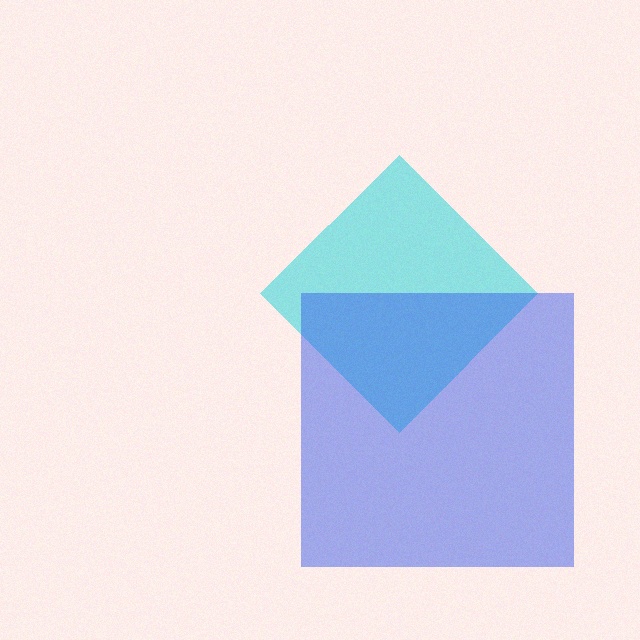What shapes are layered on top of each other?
The layered shapes are: a cyan diamond, a blue square.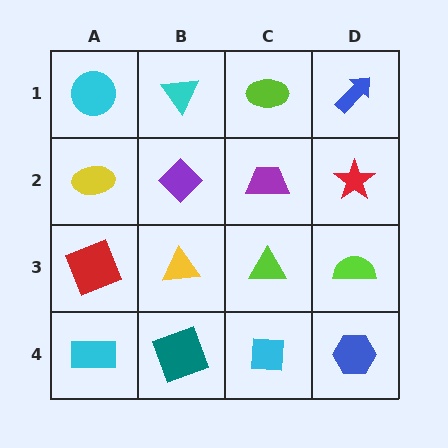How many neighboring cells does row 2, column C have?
4.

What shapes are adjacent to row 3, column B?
A purple diamond (row 2, column B), a teal square (row 4, column B), a red square (row 3, column A), a lime triangle (row 3, column C).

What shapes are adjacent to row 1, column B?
A purple diamond (row 2, column B), a cyan circle (row 1, column A), a lime ellipse (row 1, column C).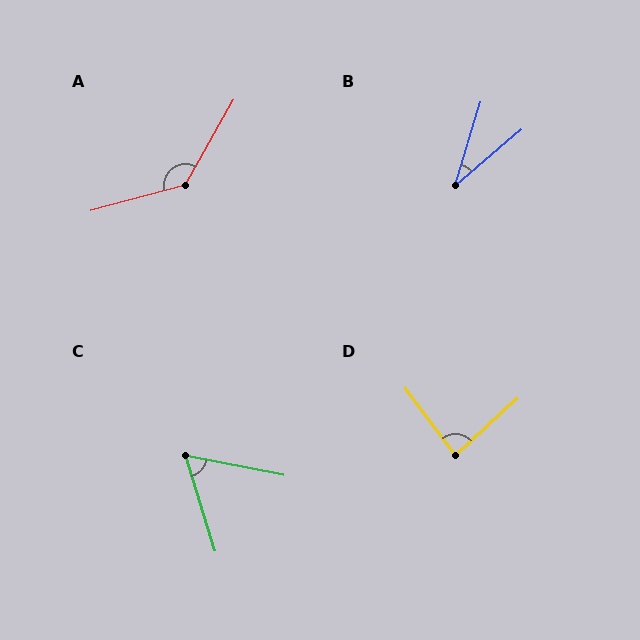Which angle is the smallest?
B, at approximately 33 degrees.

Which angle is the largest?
A, at approximately 134 degrees.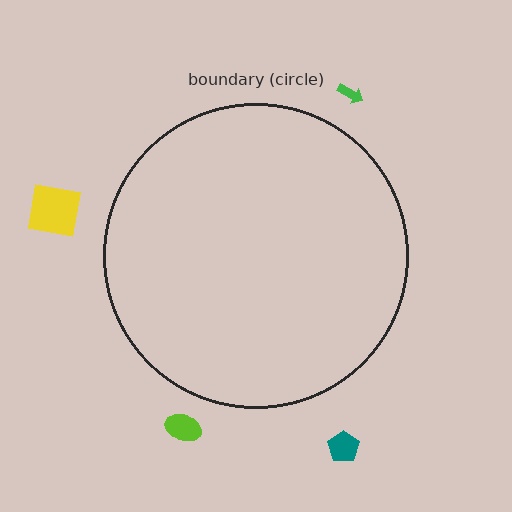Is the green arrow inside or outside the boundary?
Outside.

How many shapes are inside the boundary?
0 inside, 4 outside.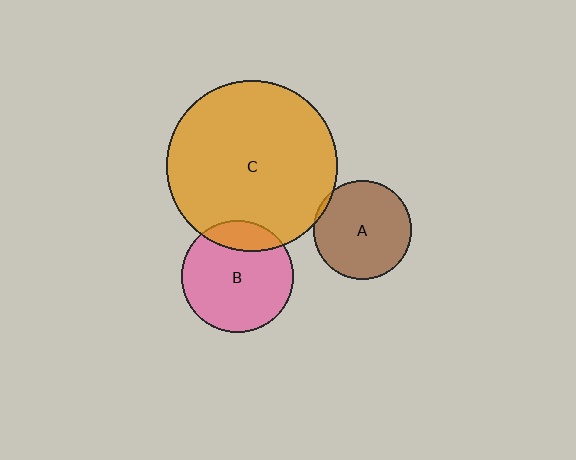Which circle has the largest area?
Circle C (orange).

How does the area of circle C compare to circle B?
Approximately 2.3 times.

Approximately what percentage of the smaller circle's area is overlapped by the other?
Approximately 20%.